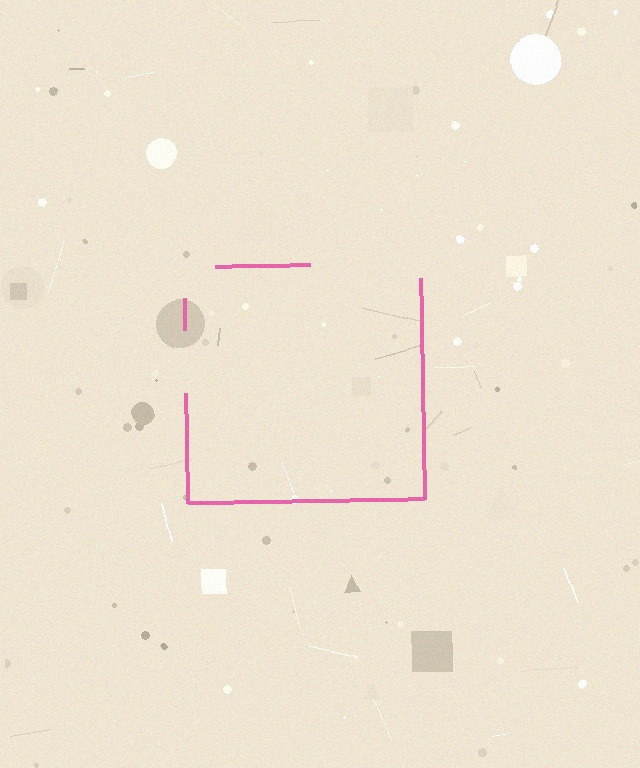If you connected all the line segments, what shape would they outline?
They would outline a square.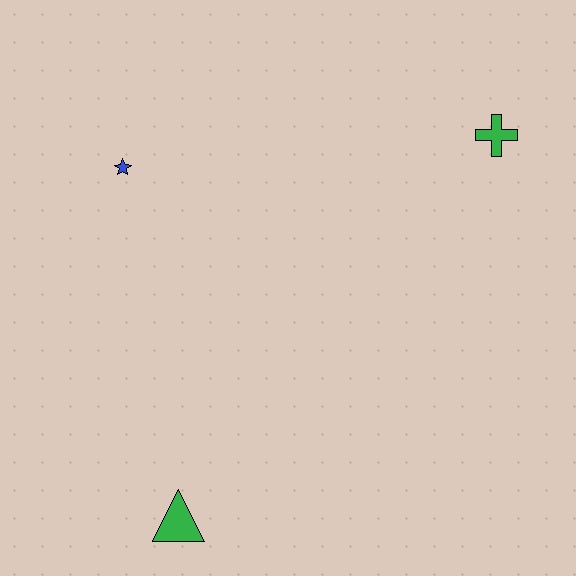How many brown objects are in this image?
There are no brown objects.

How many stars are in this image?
There is 1 star.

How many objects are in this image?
There are 3 objects.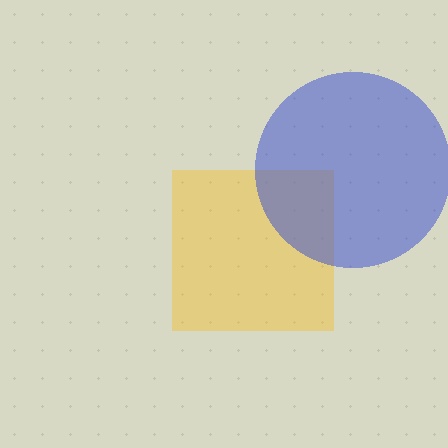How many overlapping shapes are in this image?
There are 2 overlapping shapes in the image.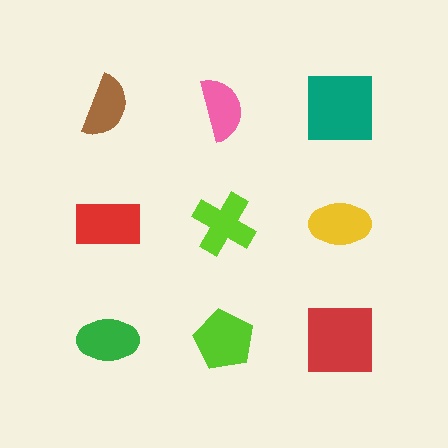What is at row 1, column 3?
A teal square.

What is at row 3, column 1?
A green ellipse.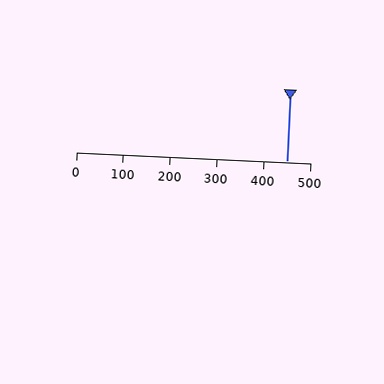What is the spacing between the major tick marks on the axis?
The major ticks are spaced 100 apart.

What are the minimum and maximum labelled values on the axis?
The axis runs from 0 to 500.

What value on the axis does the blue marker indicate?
The marker indicates approximately 450.